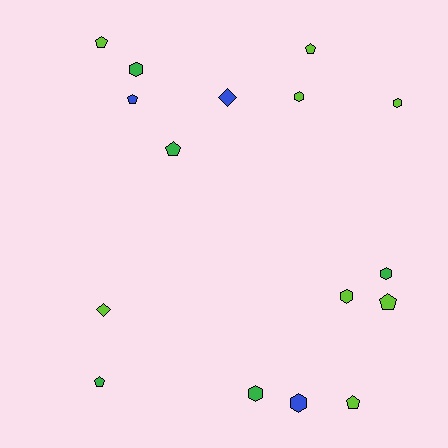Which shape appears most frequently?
Hexagon, with 7 objects.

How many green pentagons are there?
There are 2 green pentagons.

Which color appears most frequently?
Lime, with 8 objects.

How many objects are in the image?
There are 16 objects.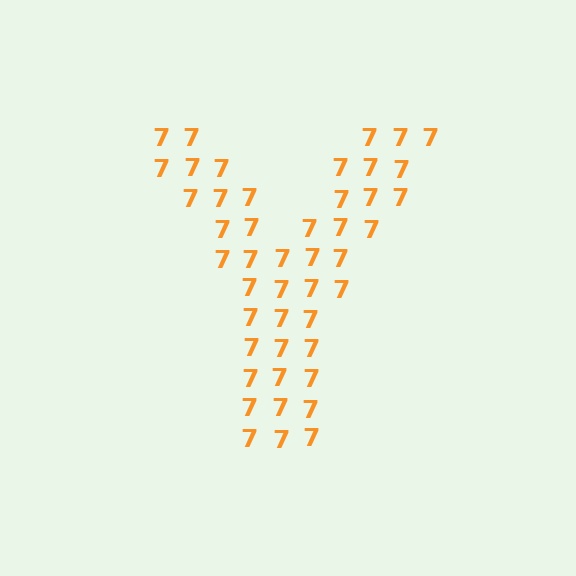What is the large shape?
The large shape is the letter Y.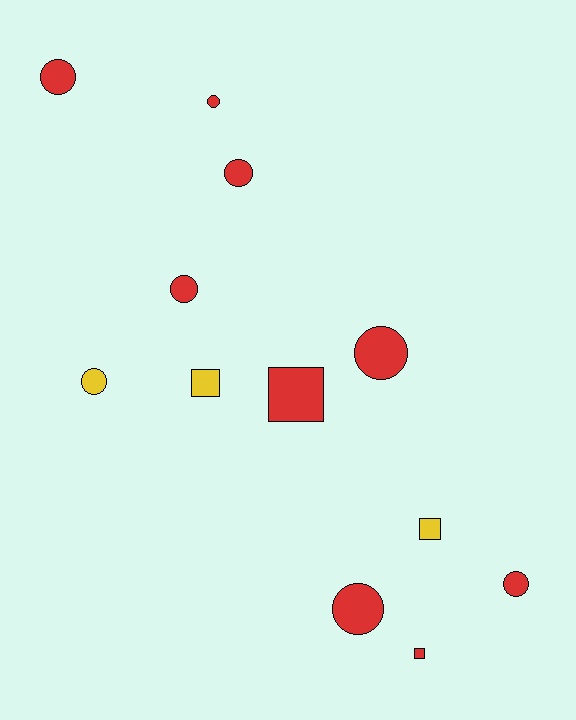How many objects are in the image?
There are 12 objects.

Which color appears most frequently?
Red, with 9 objects.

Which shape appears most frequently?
Circle, with 8 objects.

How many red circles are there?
There are 7 red circles.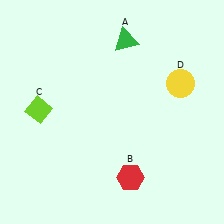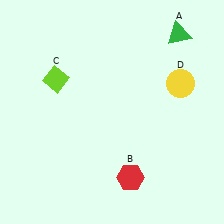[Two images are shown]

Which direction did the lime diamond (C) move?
The lime diamond (C) moved up.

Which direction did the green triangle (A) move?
The green triangle (A) moved right.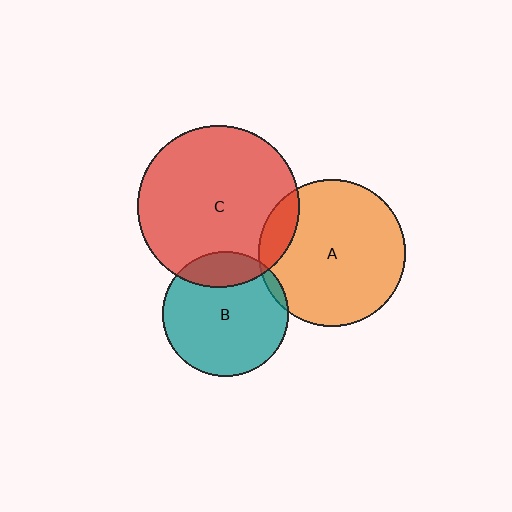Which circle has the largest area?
Circle C (red).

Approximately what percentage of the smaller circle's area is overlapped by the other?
Approximately 5%.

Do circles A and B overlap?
Yes.